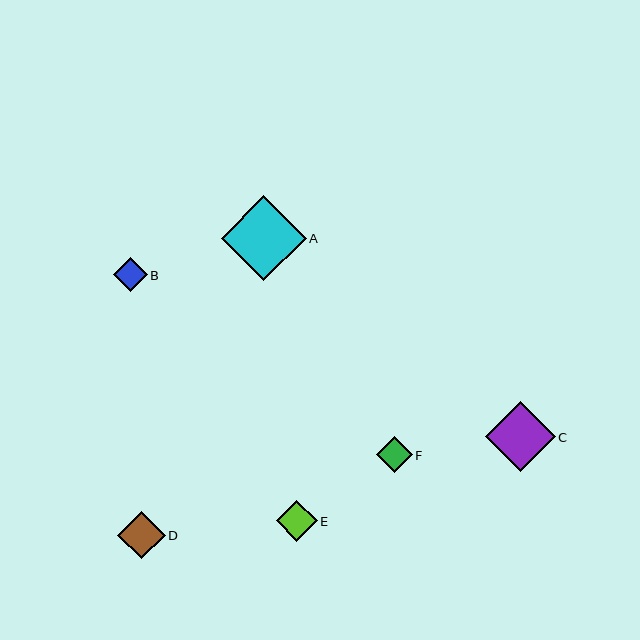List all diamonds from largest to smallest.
From largest to smallest: A, C, D, E, F, B.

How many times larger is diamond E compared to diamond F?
Diamond E is approximately 1.1 times the size of diamond F.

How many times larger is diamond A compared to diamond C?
Diamond A is approximately 1.2 times the size of diamond C.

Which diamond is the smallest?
Diamond B is the smallest with a size of approximately 34 pixels.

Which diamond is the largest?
Diamond A is the largest with a size of approximately 85 pixels.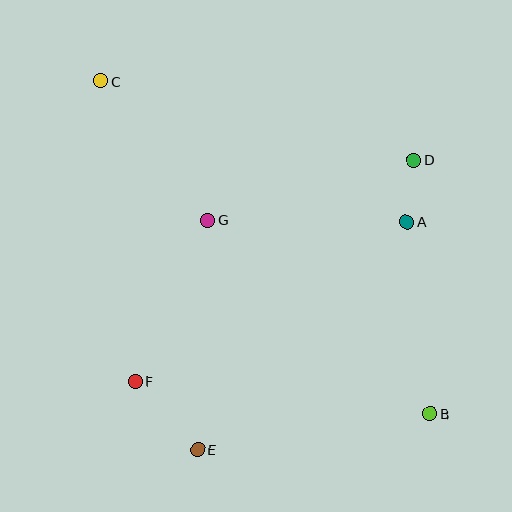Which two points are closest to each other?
Points A and D are closest to each other.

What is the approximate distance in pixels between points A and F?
The distance between A and F is approximately 315 pixels.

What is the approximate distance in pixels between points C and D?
The distance between C and D is approximately 323 pixels.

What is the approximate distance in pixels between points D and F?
The distance between D and F is approximately 356 pixels.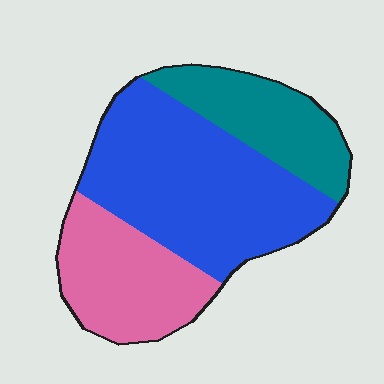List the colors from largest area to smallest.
From largest to smallest: blue, pink, teal.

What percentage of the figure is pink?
Pink covers about 25% of the figure.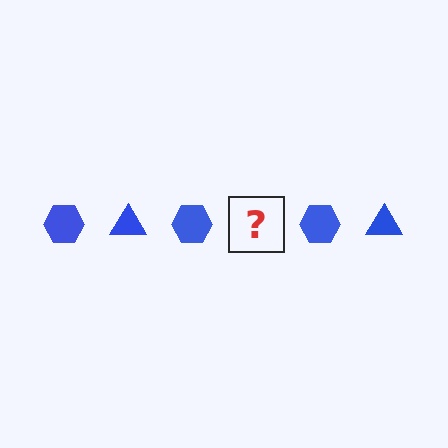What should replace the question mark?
The question mark should be replaced with a blue triangle.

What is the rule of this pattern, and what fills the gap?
The rule is that the pattern cycles through hexagon, triangle shapes in blue. The gap should be filled with a blue triangle.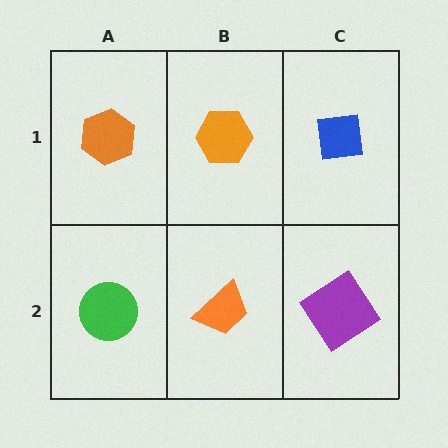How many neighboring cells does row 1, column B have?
3.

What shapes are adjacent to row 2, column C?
A blue square (row 1, column C), an orange trapezoid (row 2, column B).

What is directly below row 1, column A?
A green circle.